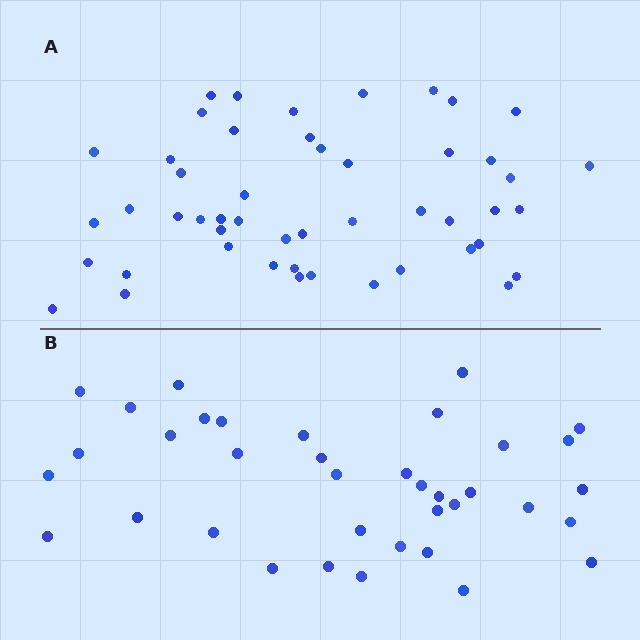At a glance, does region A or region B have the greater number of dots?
Region A (the top region) has more dots.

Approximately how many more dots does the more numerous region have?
Region A has roughly 12 or so more dots than region B.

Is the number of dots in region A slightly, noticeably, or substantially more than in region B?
Region A has noticeably more, but not dramatically so. The ratio is roughly 1.3 to 1.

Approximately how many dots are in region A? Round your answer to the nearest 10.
About 50 dots. (The exact count is 49, which rounds to 50.)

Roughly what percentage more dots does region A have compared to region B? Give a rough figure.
About 30% more.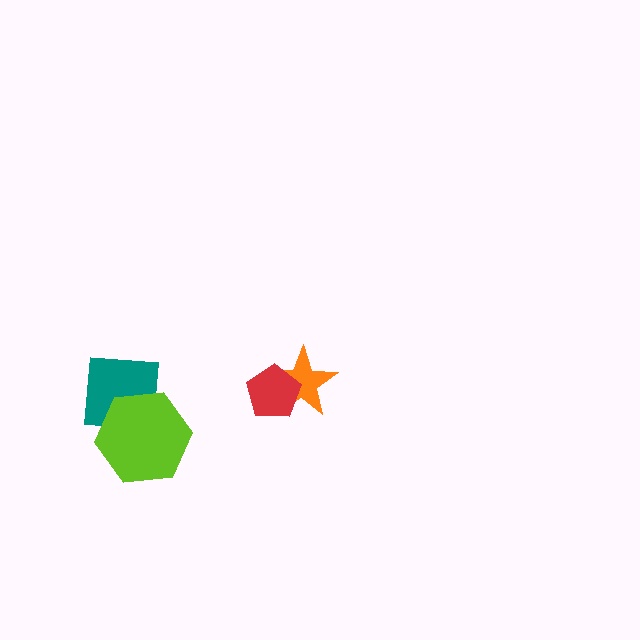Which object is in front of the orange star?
The red pentagon is in front of the orange star.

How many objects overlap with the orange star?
1 object overlaps with the orange star.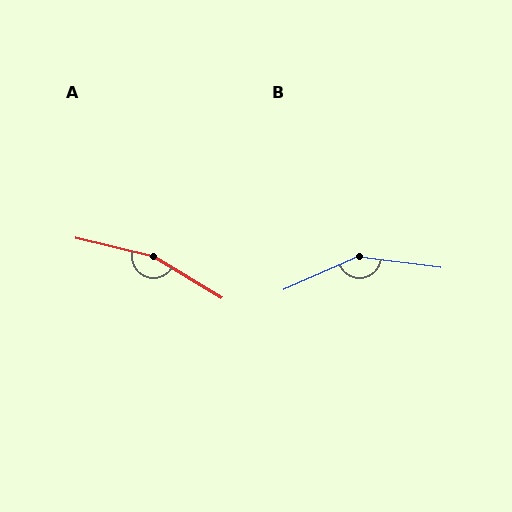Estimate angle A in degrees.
Approximately 162 degrees.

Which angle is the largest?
A, at approximately 162 degrees.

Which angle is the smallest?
B, at approximately 149 degrees.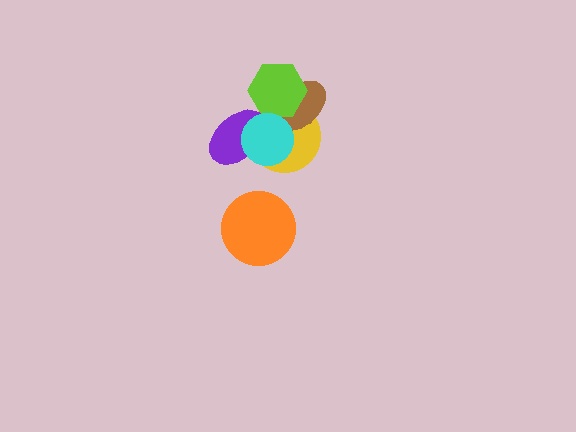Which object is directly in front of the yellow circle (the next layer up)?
The brown ellipse is directly in front of the yellow circle.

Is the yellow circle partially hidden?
Yes, it is partially covered by another shape.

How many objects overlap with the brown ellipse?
3 objects overlap with the brown ellipse.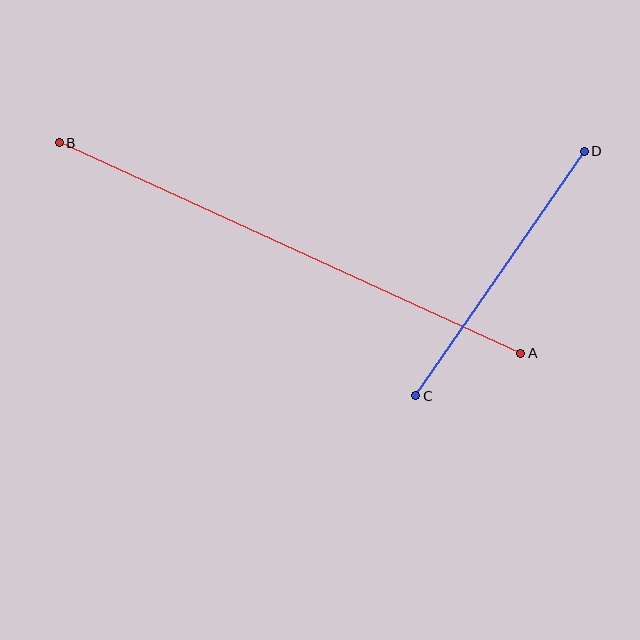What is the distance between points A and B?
The distance is approximately 507 pixels.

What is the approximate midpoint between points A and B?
The midpoint is at approximately (290, 248) pixels.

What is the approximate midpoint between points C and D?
The midpoint is at approximately (500, 274) pixels.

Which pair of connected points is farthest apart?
Points A and B are farthest apart.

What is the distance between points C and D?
The distance is approximately 297 pixels.